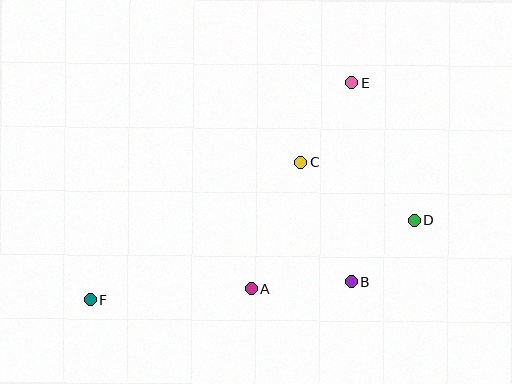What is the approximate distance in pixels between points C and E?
The distance between C and E is approximately 95 pixels.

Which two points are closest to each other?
Points B and D are closest to each other.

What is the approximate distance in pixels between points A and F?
The distance between A and F is approximately 161 pixels.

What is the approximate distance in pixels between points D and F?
The distance between D and F is approximately 333 pixels.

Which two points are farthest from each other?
Points E and F are farthest from each other.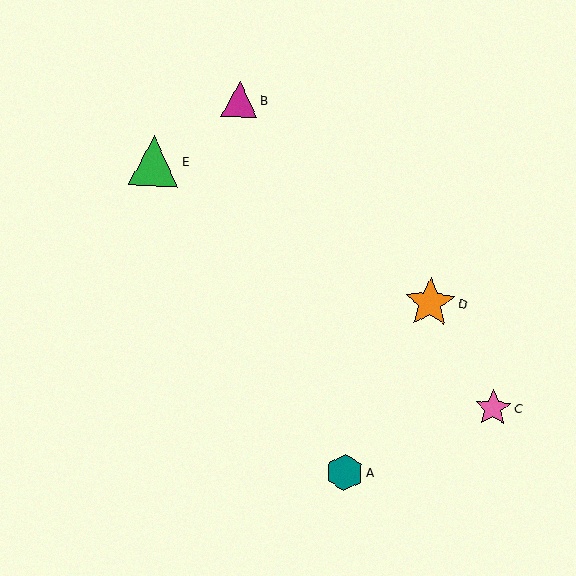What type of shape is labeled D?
Shape D is an orange star.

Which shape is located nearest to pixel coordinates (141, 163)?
The green triangle (labeled E) at (154, 161) is nearest to that location.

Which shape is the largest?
The orange star (labeled D) is the largest.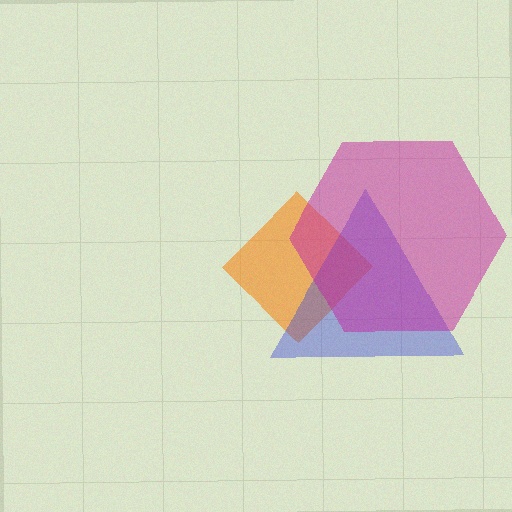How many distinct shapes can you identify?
There are 3 distinct shapes: an orange diamond, a blue triangle, a magenta hexagon.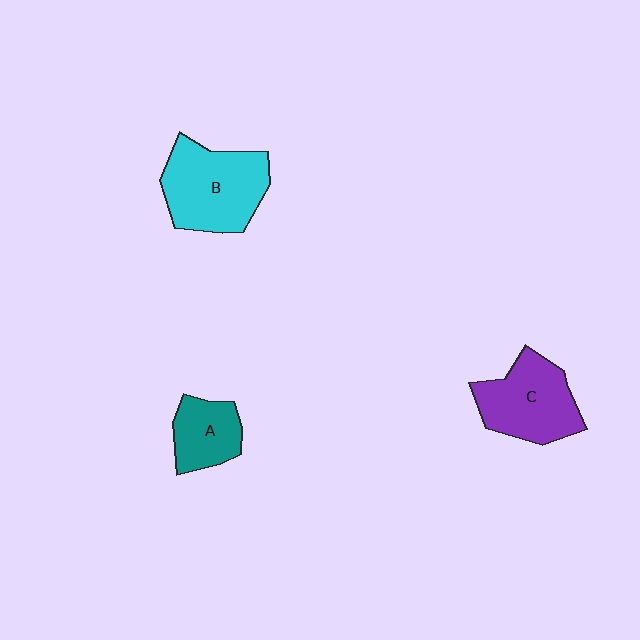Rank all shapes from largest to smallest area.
From largest to smallest: B (cyan), C (purple), A (teal).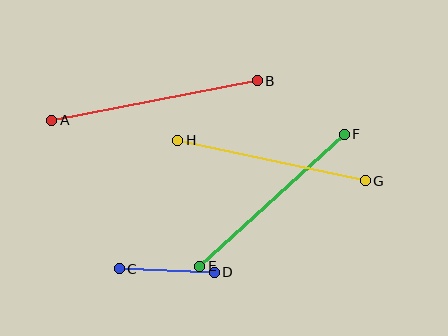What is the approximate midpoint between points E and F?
The midpoint is at approximately (272, 200) pixels.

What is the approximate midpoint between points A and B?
The midpoint is at approximately (154, 100) pixels.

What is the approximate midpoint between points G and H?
The midpoint is at approximately (271, 160) pixels.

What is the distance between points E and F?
The distance is approximately 196 pixels.